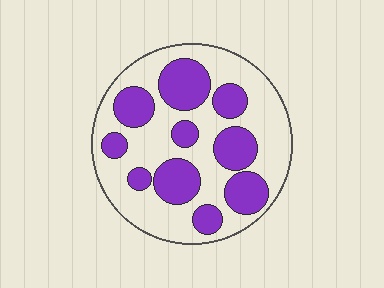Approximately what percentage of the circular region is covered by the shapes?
Approximately 35%.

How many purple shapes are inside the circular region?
10.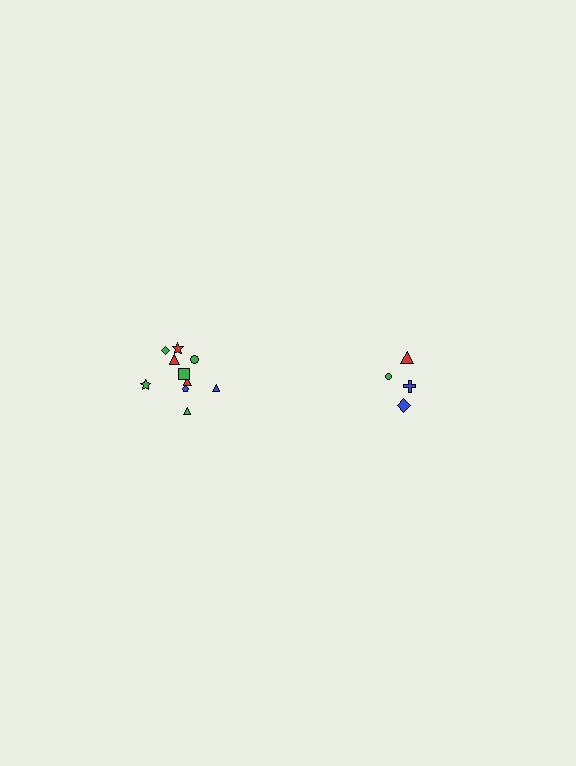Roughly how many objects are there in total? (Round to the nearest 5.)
Roughly 15 objects in total.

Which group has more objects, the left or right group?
The left group.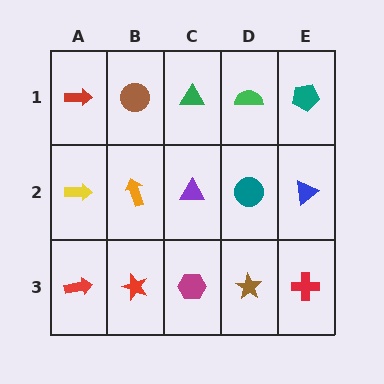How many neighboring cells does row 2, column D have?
4.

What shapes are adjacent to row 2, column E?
A teal pentagon (row 1, column E), a red cross (row 3, column E), a teal circle (row 2, column D).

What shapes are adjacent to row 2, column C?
A green triangle (row 1, column C), a magenta hexagon (row 3, column C), an orange arrow (row 2, column B), a teal circle (row 2, column D).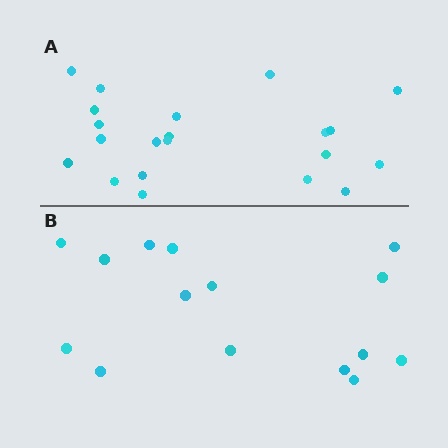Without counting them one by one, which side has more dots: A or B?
Region A (the top region) has more dots.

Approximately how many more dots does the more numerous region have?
Region A has about 6 more dots than region B.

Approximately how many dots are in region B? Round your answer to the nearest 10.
About 20 dots. (The exact count is 15, which rounds to 20.)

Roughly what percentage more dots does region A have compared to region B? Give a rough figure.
About 40% more.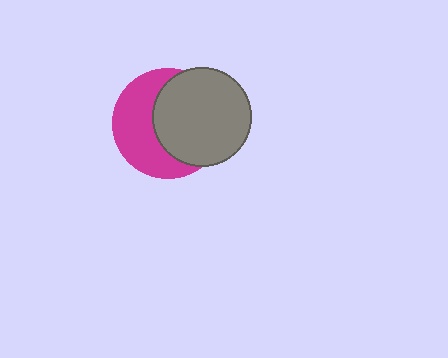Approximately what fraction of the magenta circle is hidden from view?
Roughly 53% of the magenta circle is hidden behind the gray circle.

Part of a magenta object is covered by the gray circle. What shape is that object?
It is a circle.